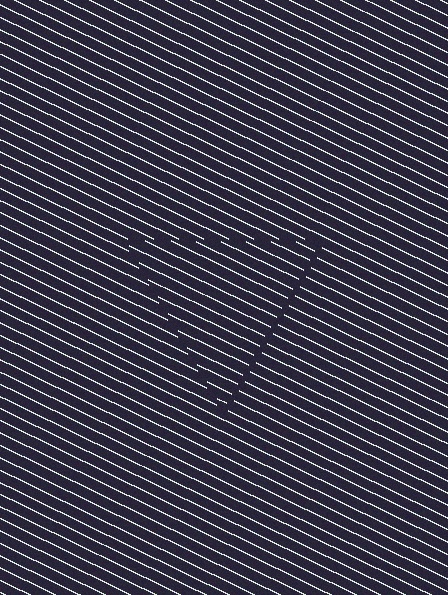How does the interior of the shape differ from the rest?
The interior of the shape contains the same grating, shifted by half a period — the contour is defined by the phase discontinuity where line-ends from the inner and outer gratings abut.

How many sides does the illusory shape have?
3 sides — the line-ends trace a triangle.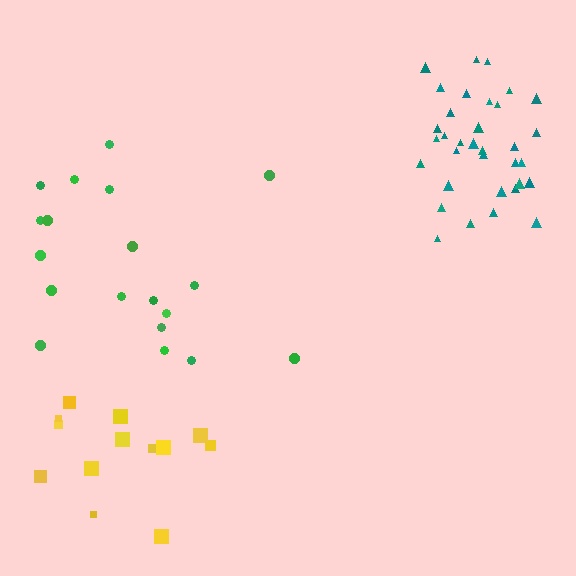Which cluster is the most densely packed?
Teal.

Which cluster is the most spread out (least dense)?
Green.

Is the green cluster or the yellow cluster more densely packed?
Yellow.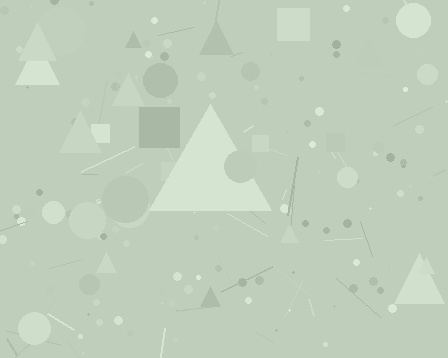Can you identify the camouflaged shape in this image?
The camouflaged shape is a triangle.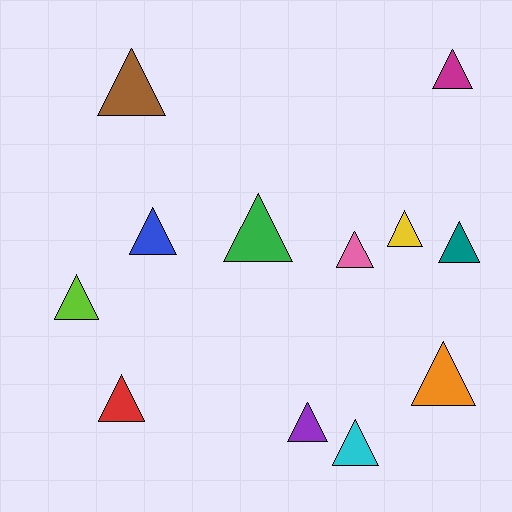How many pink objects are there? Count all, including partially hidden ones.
There is 1 pink object.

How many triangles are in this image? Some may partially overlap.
There are 12 triangles.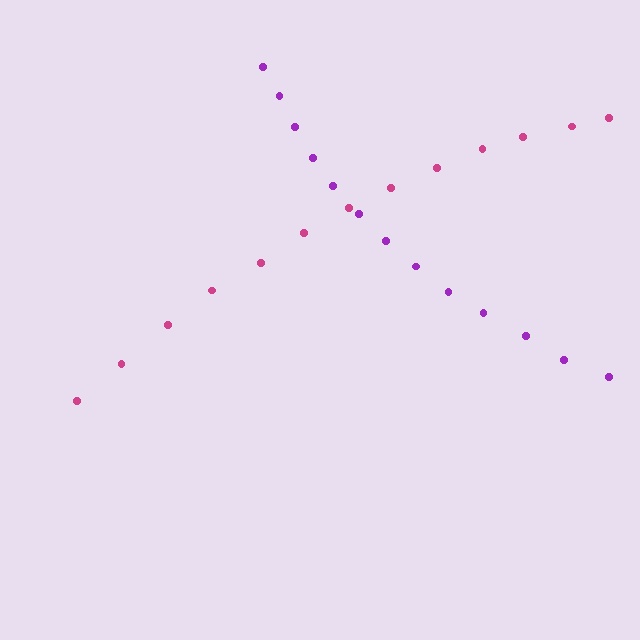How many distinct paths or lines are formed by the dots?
There are 2 distinct paths.